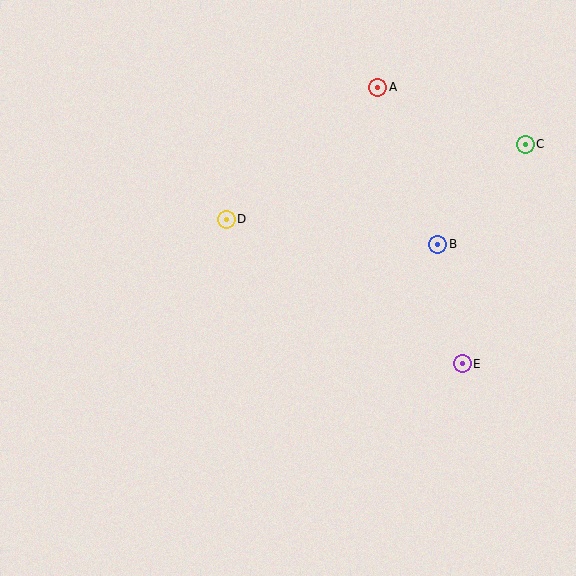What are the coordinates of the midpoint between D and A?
The midpoint between D and A is at (302, 153).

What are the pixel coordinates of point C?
Point C is at (525, 144).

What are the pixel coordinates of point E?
Point E is at (462, 364).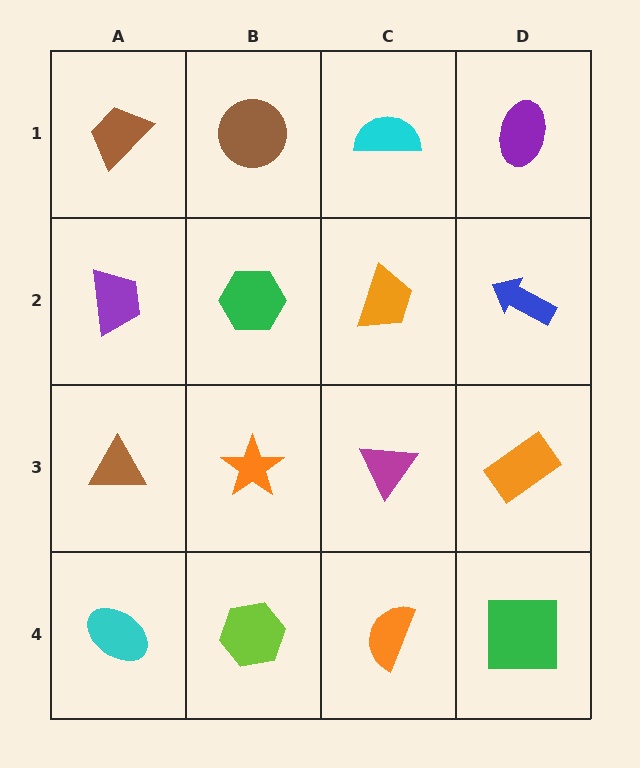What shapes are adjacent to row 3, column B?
A green hexagon (row 2, column B), a lime hexagon (row 4, column B), a brown triangle (row 3, column A), a magenta triangle (row 3, column C).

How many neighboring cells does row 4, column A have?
2.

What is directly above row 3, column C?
An orange trapezoid.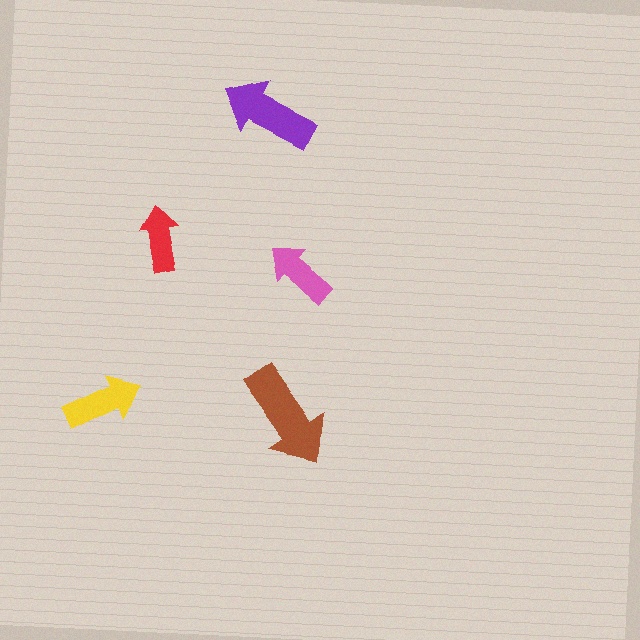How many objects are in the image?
There are 5 objects in the image.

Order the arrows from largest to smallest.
the brown one, the purple one, the yellow one, the pink one, the red one.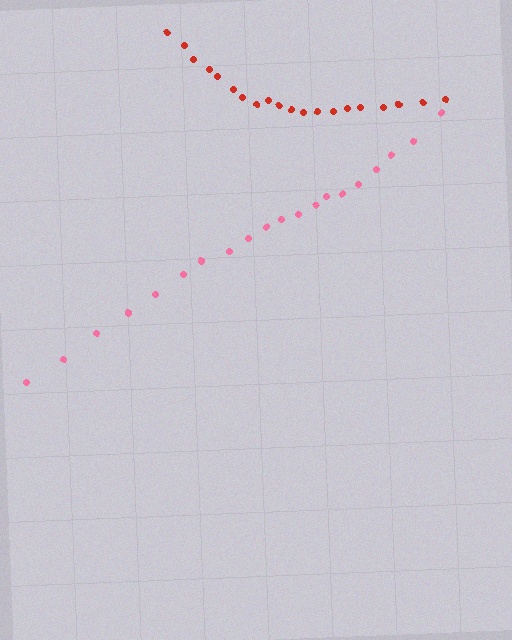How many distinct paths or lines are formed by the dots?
There are 2 distinct paths.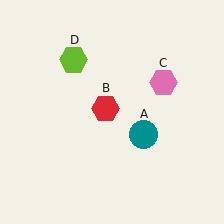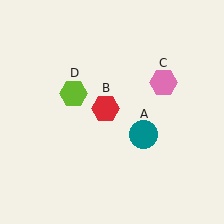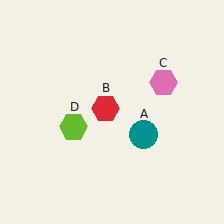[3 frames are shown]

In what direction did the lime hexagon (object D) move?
The lime hexagon (object D) moved down.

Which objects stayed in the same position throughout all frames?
Teal circle (object A) and red hexagon (object B) and pink hexagon (object C) remained stationary.